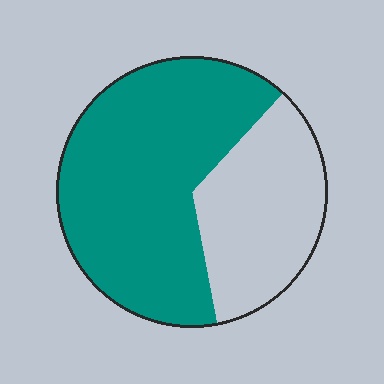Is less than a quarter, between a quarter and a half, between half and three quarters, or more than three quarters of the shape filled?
Between half and three quarters.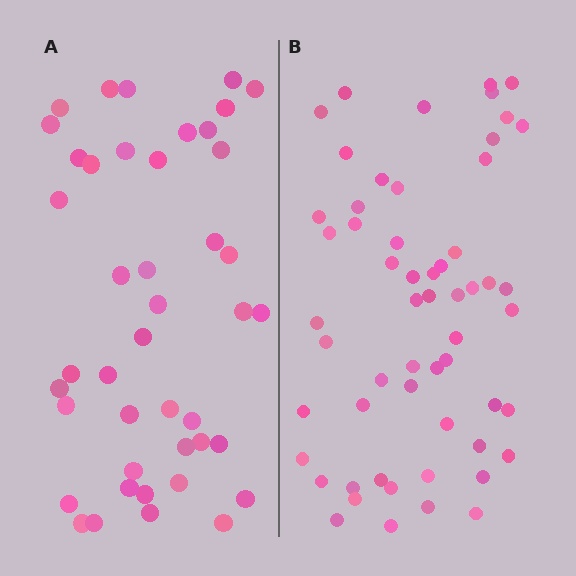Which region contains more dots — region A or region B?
Region B (the right region) has more dots.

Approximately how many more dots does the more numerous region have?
Region B has approximately 15 more dots than region A.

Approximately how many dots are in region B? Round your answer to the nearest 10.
About 60 dots. (The exact count is 57, which rounds to 60.)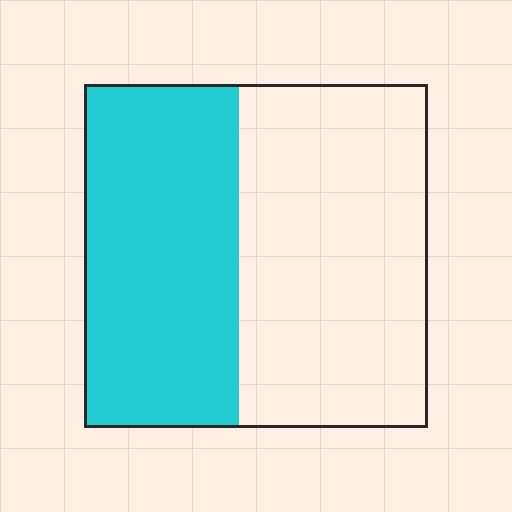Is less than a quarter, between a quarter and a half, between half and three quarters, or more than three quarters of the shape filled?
Between a quarter and a half.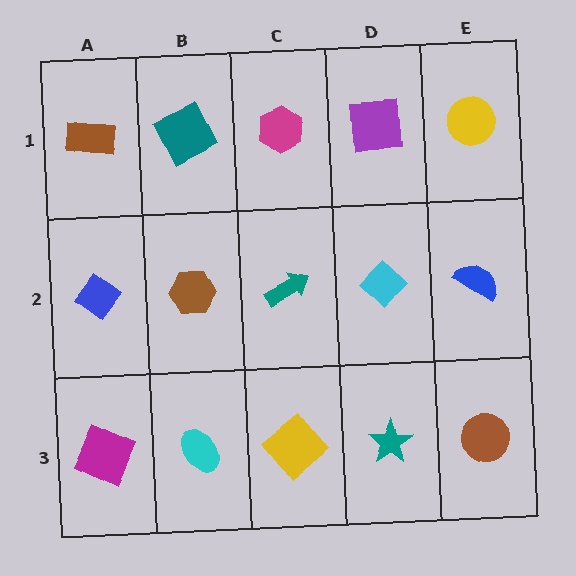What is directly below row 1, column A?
A blue diamond.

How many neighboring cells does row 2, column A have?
3.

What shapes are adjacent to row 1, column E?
A blue semicircle (row 2, column E), a purple square (row 1, column D).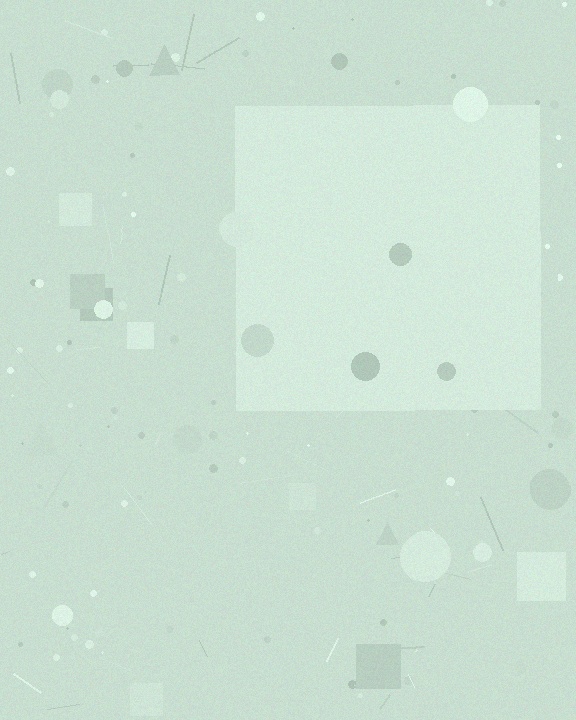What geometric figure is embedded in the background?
A square is embedded in the background.